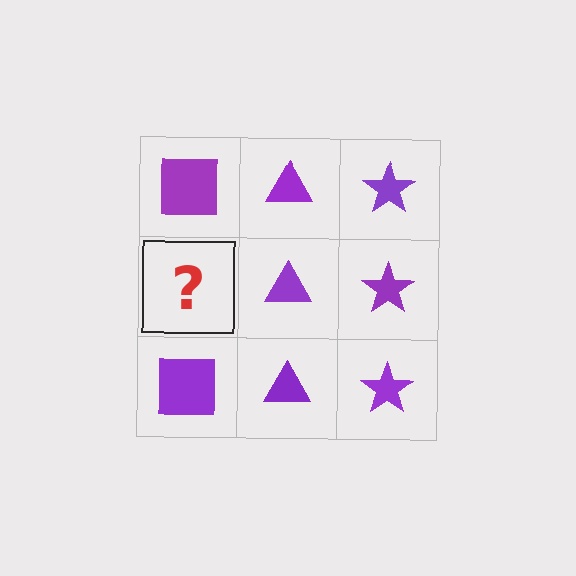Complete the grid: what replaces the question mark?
The question mark should be replaced with a purple square.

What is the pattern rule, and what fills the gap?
The rule is that each column has a consistent shape. The gap should be filled with a purple square.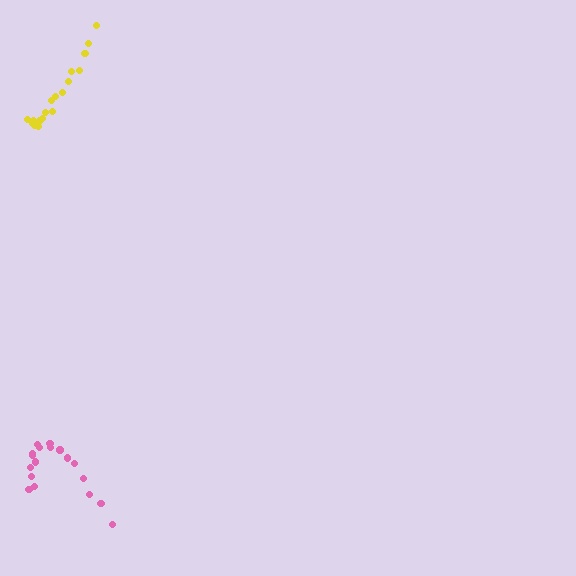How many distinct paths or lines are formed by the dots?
There are 2 distinct paths.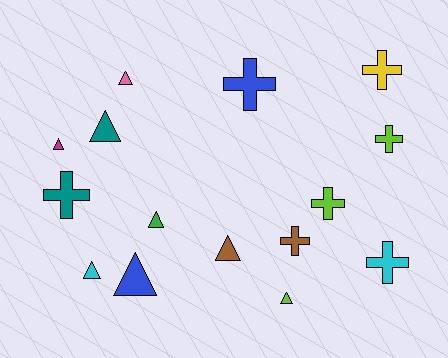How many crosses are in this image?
There are 7 crosses.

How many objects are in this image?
There are 15 objects.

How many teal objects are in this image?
There are 2 teal objects.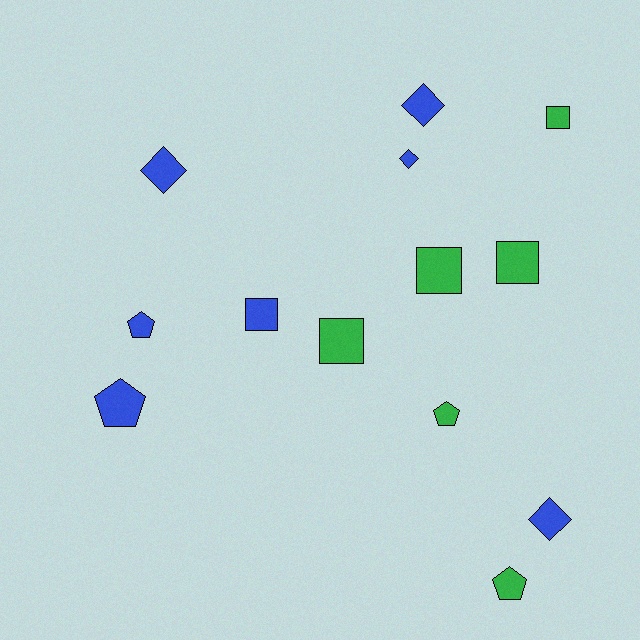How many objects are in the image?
There are 13 objects.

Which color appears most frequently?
Blue, with 7 objects.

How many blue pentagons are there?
There are 2 blue pentagons.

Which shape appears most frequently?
Square, with 5 objects.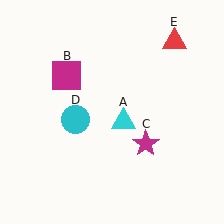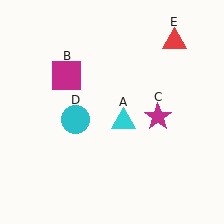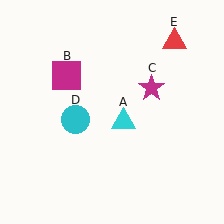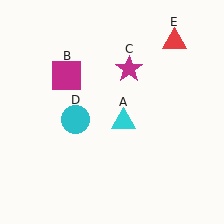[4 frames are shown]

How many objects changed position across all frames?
1 object changed position: magenta star (object C).